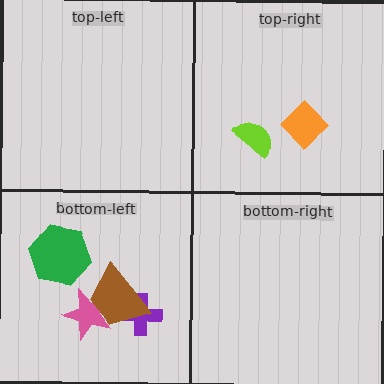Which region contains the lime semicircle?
The top-right region.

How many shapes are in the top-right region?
2.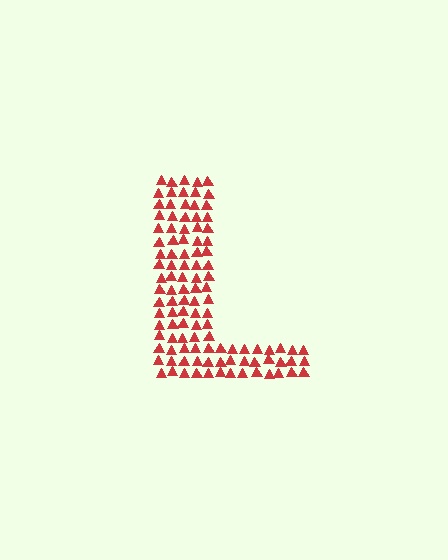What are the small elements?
The small elements are triangles.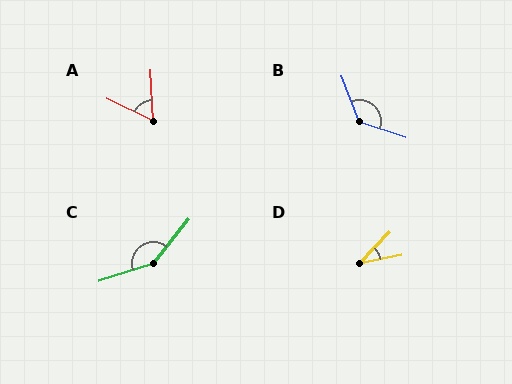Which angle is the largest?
C, at approximately 146 degrees.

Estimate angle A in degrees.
Approximately 61 degrees.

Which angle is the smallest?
D, at approximately 35 degrees.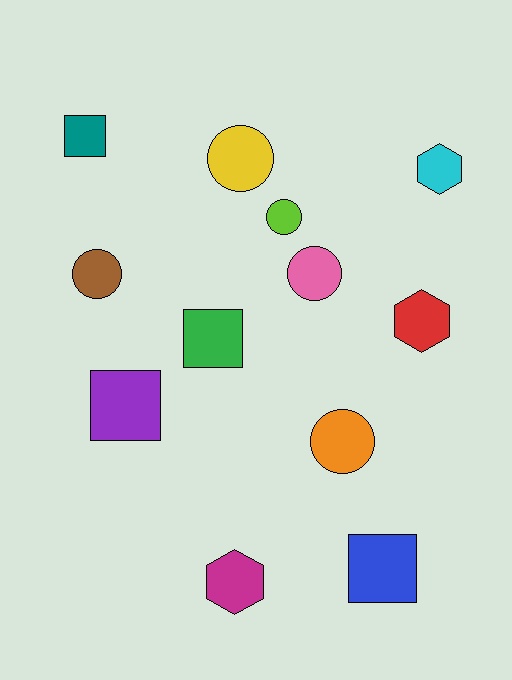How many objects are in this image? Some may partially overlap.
There are 12 objects.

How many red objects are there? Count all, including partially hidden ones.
There is 1 red object.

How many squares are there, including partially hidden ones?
There are 4 squares.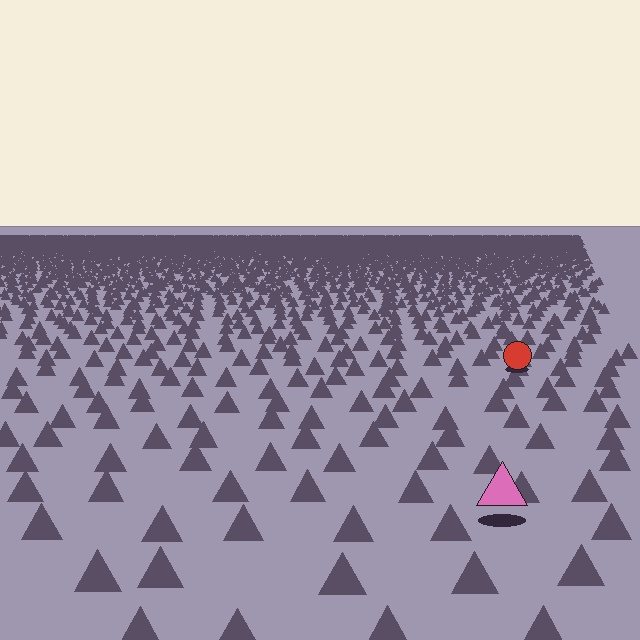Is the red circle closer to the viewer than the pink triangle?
No. The pink triangle is closer — you can tell from the texture gradient: the ground texture is coarser near it.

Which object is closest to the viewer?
The pink triangle is closest. The texture marks near it are larger and more spread out.